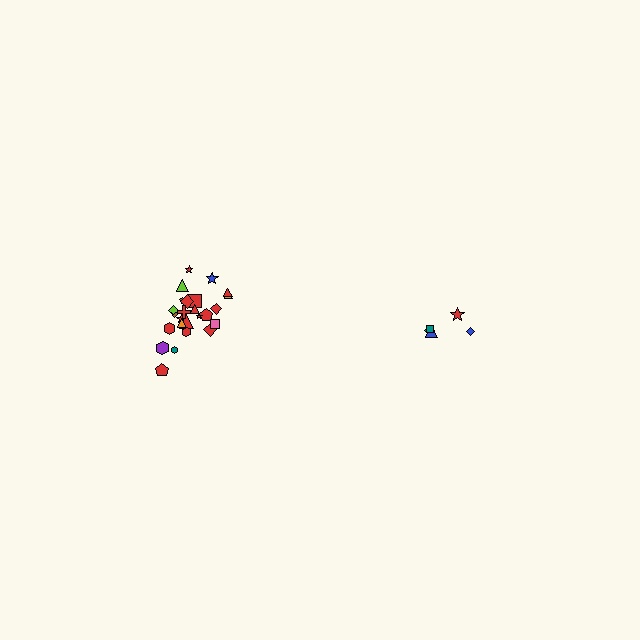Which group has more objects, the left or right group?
The left group.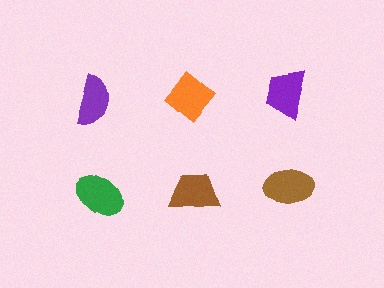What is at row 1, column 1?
A purple semicircle.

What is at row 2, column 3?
A brown ellipse.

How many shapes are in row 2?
3 shapes.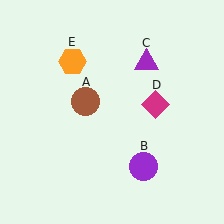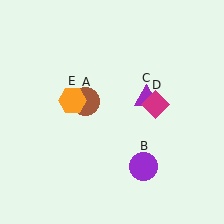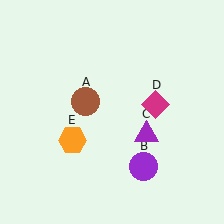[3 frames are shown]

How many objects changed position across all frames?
2 objects changed position: purple triangle (object C), orange hexagon (object E).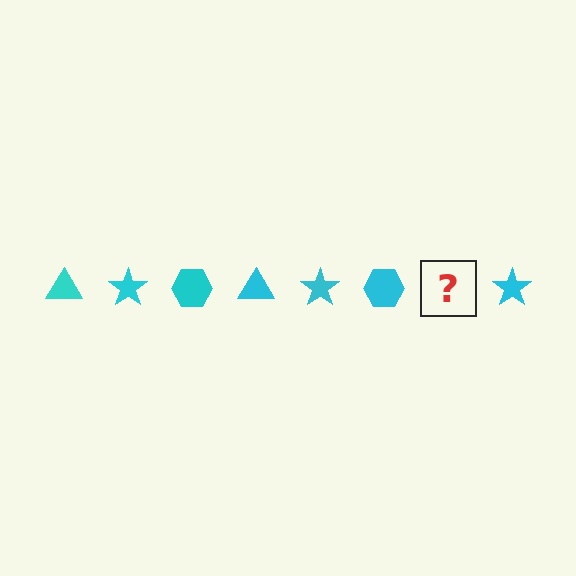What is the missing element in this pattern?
The missing element is a cyan triangle.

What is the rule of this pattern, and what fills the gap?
The rule is that the pattern cycles through triangle, star, hexagon shapes in cyan. The gap should be filled with a cyan triangle.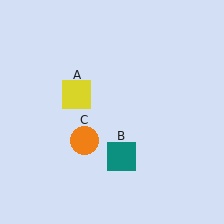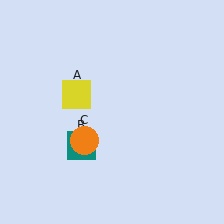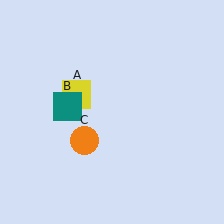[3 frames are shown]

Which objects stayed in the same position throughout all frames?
Yellow square (object A) and orange circle (object C) remained stationary.